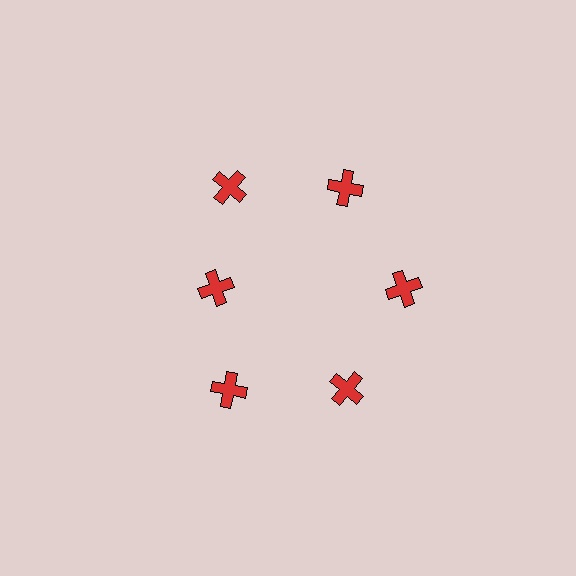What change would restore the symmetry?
The symmetry would be restored by moving it outward, back onto the ring so that all 6 crosses sit at equal angles and equal distance from the center.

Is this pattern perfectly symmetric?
No. The 6 red crosses are arranged in a ring, but one element near the 9 o'clock position is pulled inward toward the center, breaking the 6-fold rotational symmetry.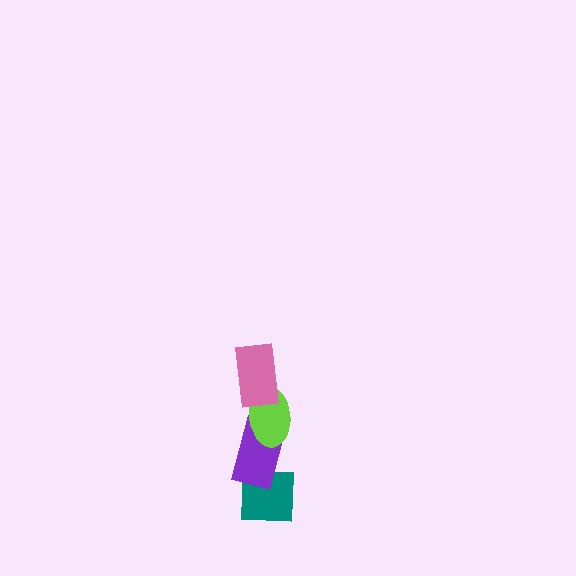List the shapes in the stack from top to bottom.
From top to bottom: the pink rectangle, the lime ellipse, the purple rectangle, the teal square.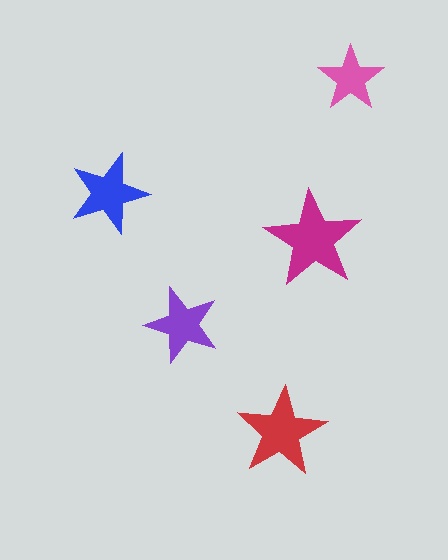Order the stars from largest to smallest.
the magenta one, the red one, the blue one, the purple one, the pink one.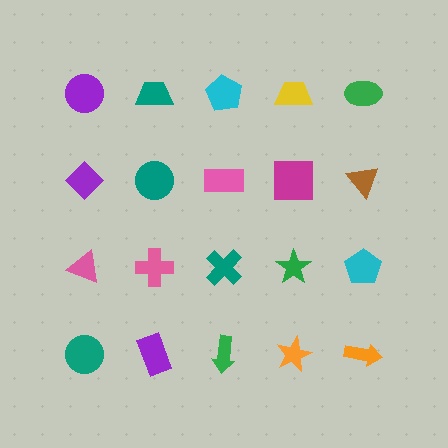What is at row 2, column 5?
A brown triangle.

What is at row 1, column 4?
A yellow trapezoid.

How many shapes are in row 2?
5 shapes.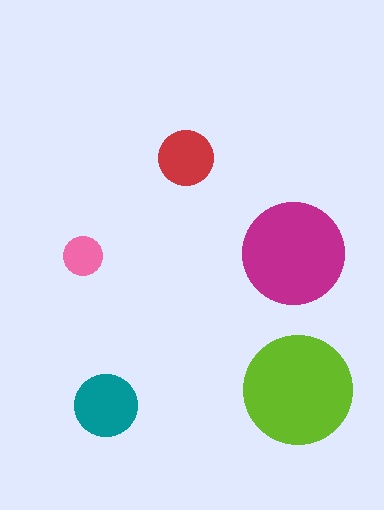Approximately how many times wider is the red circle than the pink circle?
About 1.5 times wider.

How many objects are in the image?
There are 5 objects in the image.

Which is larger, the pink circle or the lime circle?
The lime one.